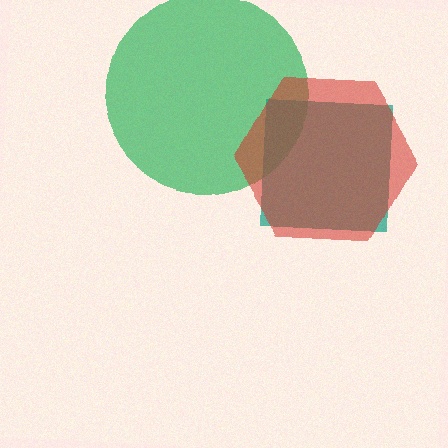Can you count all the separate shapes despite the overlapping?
Yes, there are 3 separate shapes.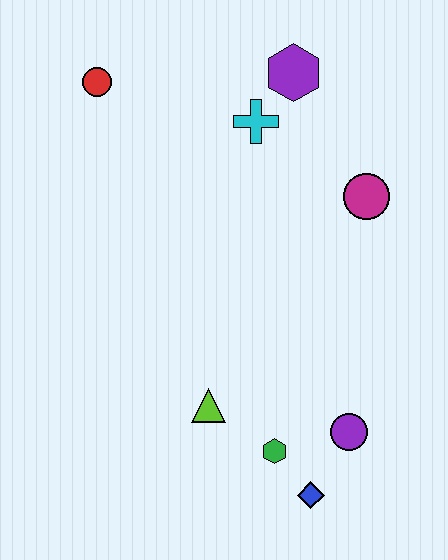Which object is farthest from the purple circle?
The red circle is farthest from the purple circle.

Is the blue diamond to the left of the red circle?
No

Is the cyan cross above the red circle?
No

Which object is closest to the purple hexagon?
The cyan cross is closest to the purple hexagon.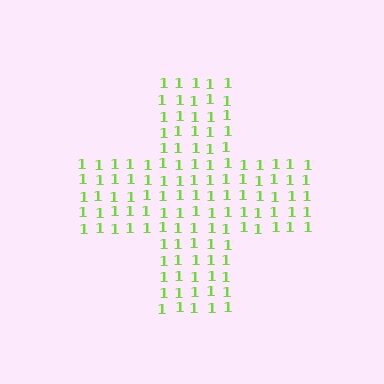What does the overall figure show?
The overall figure shows a cross.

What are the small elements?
The small elements are digit 1's.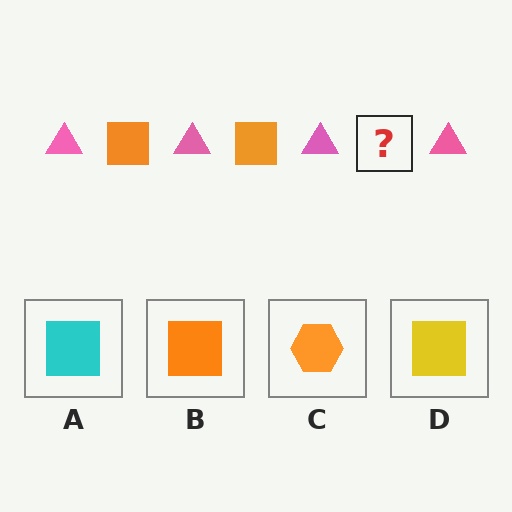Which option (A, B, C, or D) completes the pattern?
B.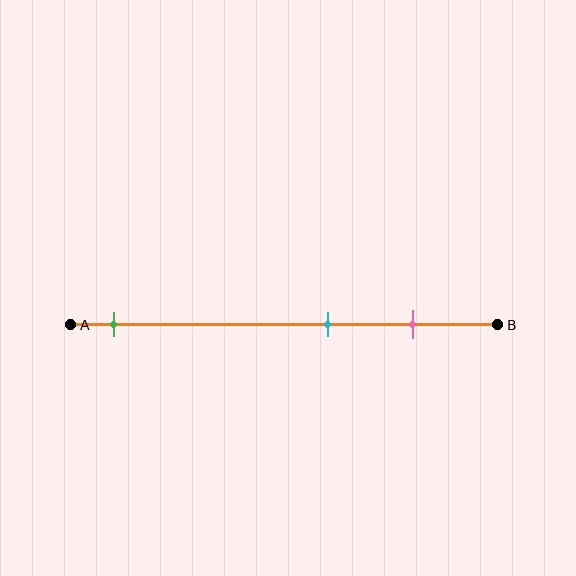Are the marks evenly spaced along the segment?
No, the marks are not evenly spaced.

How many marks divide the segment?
There are 3 marks dividing the segment.